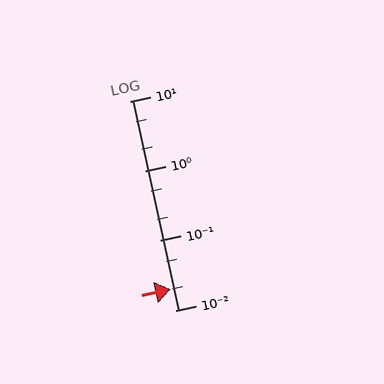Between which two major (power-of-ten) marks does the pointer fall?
The pointer is between 0.01 and 0.1.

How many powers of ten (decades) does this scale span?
The scale spans 3 decades, from 0.01 to 10.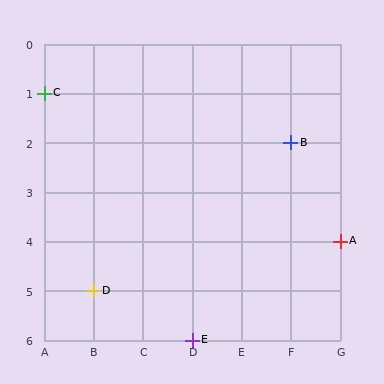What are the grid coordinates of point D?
Point D is at grid coordinates (B, 5).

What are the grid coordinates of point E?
Point E is at grid coordinates (D, 6).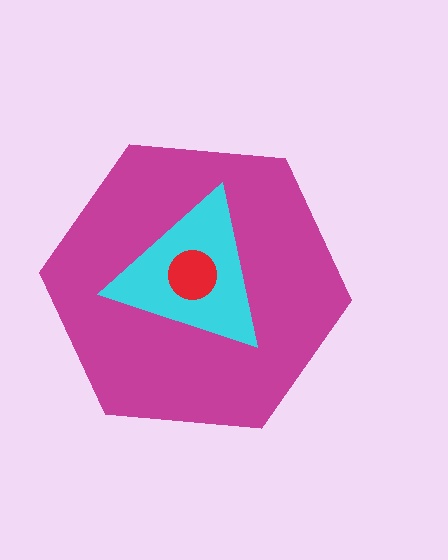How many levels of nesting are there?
3.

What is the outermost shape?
The magenta hexagon.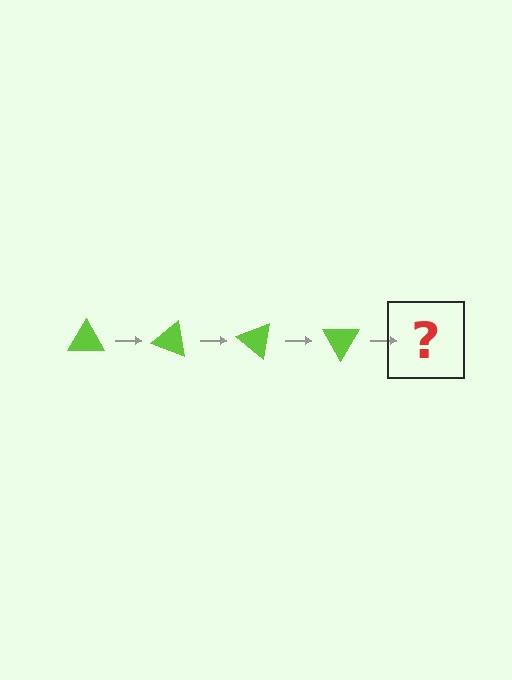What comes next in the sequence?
The next element should be a lime triangle rotated 80 degrees.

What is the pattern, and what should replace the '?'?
The pattern is that the triangle rotates 20 degrees each step. The '?' should be a lime triangle rotated 80 degrees.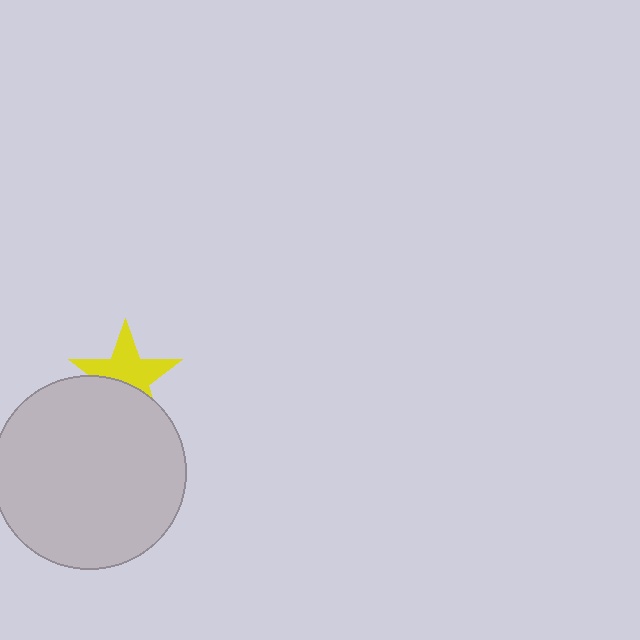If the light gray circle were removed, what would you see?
You would see the complete yellow star.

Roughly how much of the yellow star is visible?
About half of it is visible (roughly 59%).